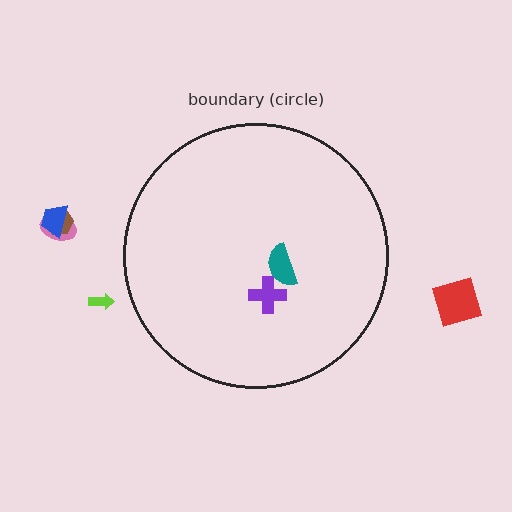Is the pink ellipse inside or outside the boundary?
Outside.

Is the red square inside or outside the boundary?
Outside.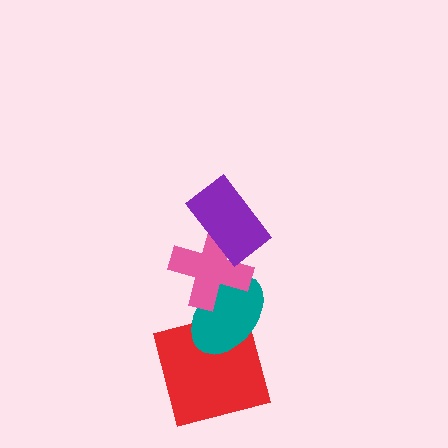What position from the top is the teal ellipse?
The teal ellipse is 3rd from the top.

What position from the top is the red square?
The red square is 4th from the top.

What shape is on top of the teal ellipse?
The pink cross is on top of the teal ellipse.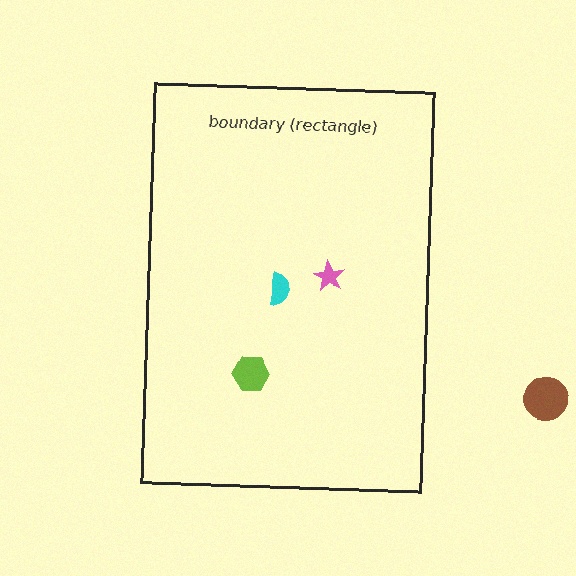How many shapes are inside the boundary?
3 inside, 1 outside.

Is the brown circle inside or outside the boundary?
Outside.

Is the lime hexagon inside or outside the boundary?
Inside.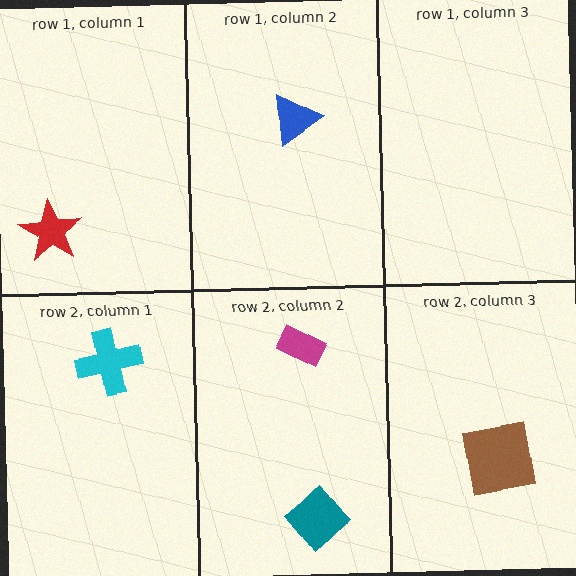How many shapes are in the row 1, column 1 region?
1.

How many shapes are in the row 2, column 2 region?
2.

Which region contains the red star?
The row 1, column 1 region.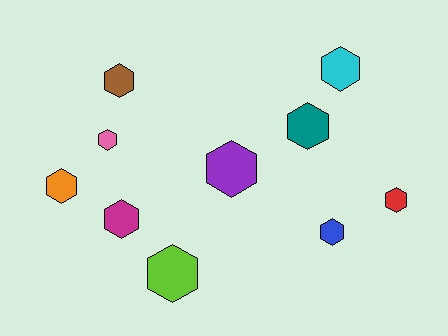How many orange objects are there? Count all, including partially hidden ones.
There is 1 orange object.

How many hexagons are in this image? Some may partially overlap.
There are 10 hexagons.